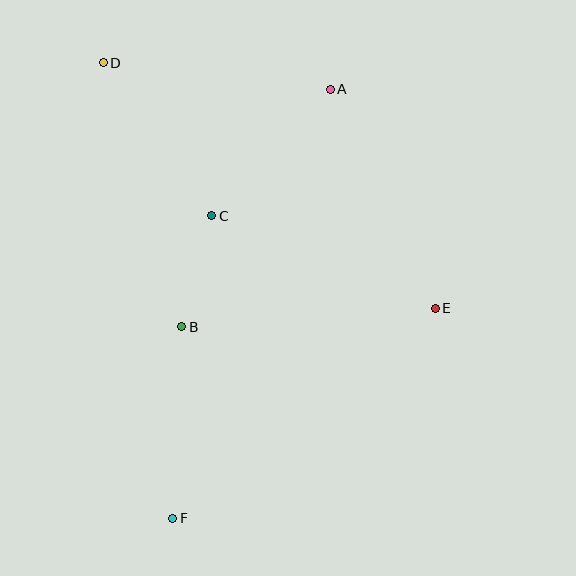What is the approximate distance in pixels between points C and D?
The distance between C and D is approximately 188 pixels.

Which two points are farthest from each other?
Points D and F are farthest from each other.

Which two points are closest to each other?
Points B and C are closest to each other.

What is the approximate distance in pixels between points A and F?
The distance between A and F is approximately 457 pixels.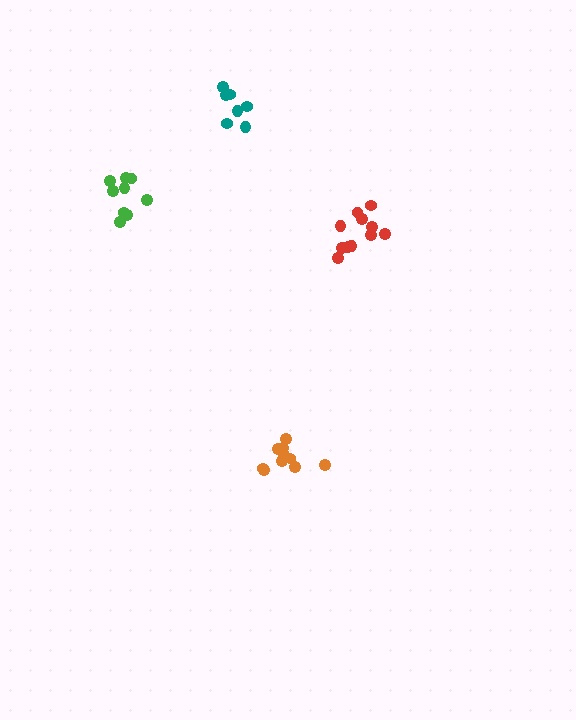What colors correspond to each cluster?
The clusters are colored: green, orange, red, teal.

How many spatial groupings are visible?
There are 4 spatial groupings.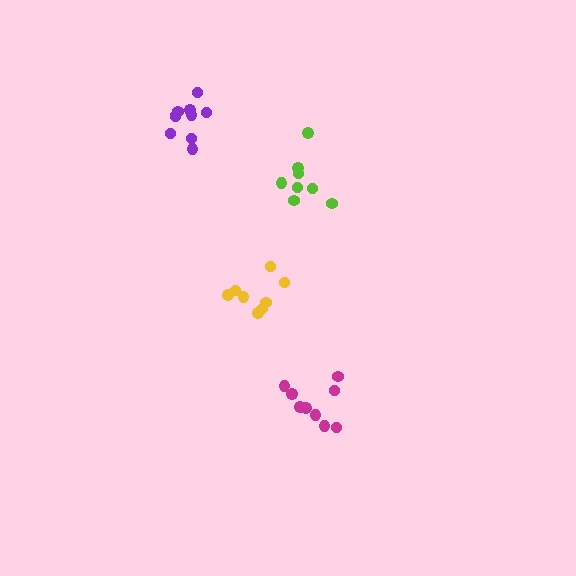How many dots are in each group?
Group 1: 8 dots, Group 2: 8 dots, Group 3: 9 dots, Group 4: 10 dots (35 total).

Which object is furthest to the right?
The lime cluster is rightmost.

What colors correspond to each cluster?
The clusters are colored: yellow, lime, magenta, purple.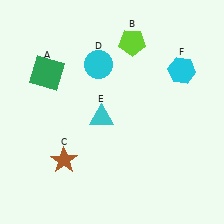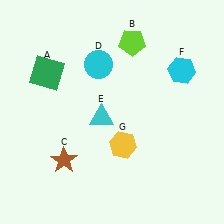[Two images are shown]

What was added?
A yellow hexagon (G) was added in Image 2.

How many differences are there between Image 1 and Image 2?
There is 1 difference between the two images.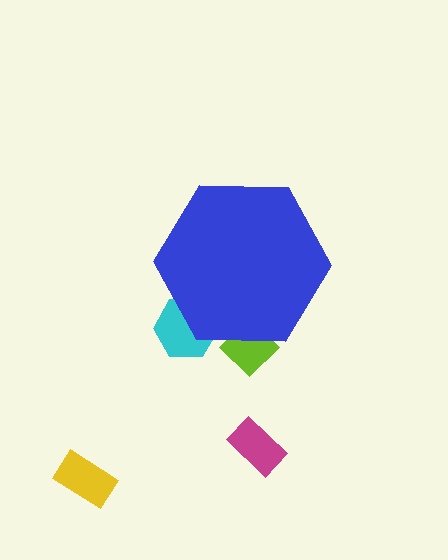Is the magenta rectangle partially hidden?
No, the magenta rectangle is fully visible.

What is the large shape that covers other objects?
A blue hexagon.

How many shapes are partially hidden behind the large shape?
2 shapes are partially hidden.